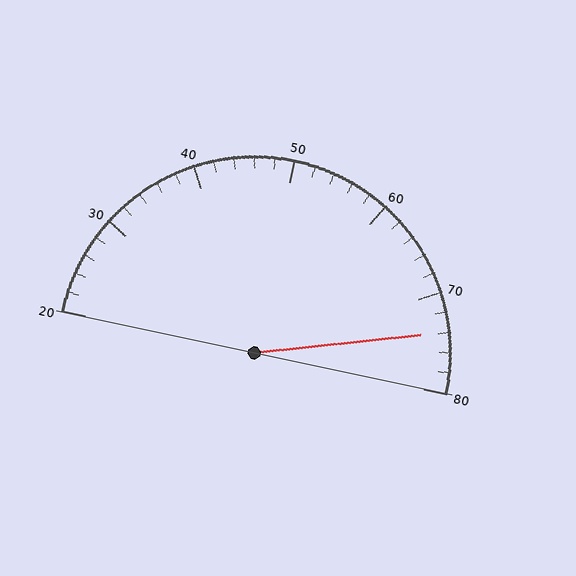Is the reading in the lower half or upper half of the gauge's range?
The reading is in the upper half of the range (20 to 80).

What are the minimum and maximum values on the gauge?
The gauge ranges from 20 to 80.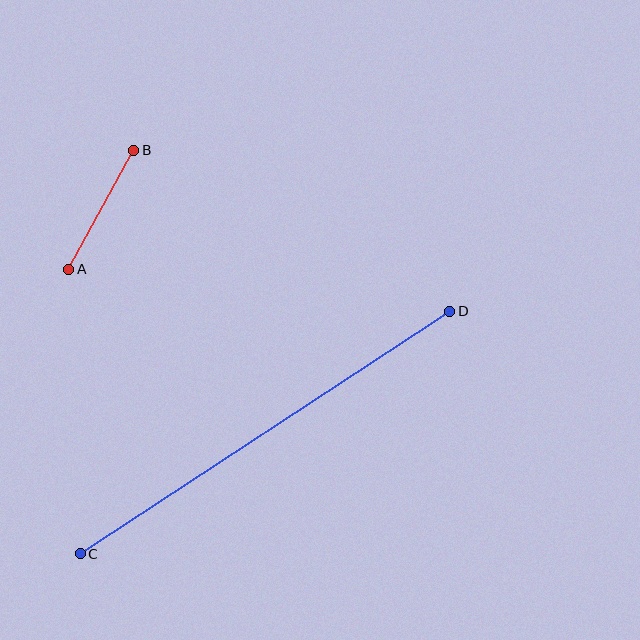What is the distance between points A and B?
The distance is approximately 136 pixels.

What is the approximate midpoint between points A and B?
The midpoint is at approximately (101, 210) pixels.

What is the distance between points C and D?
The distance is approximately 442 pixels.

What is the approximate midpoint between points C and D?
The midpoint is at approximately (265, 433) pixels.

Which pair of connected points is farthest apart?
Points C and D are farthest apart.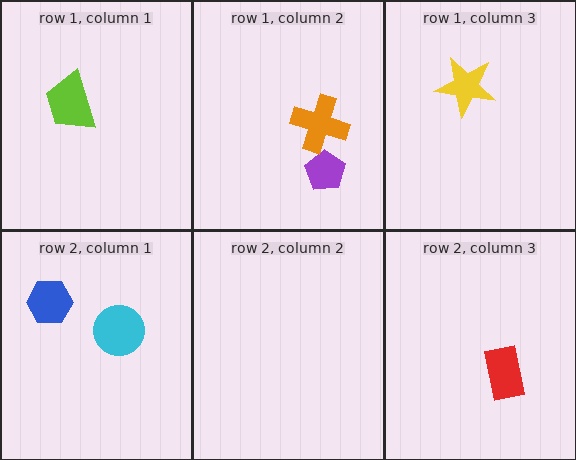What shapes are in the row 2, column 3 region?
The red rectangle.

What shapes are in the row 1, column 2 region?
The purple pentagon, the orange cross.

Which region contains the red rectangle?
The row 2, column 3 region.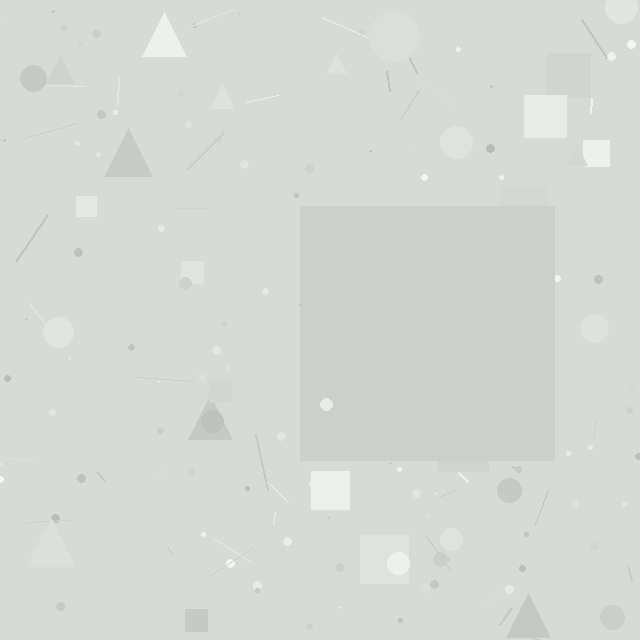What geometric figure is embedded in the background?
A square is embedded in the background.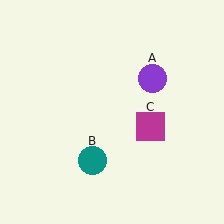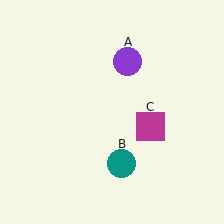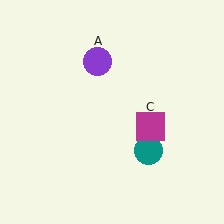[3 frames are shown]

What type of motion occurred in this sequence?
The purple circle (object A), teal circle (object B) rotated counterclockwise around the center of the scene.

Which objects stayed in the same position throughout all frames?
Magenta square (object C) remained stationary.